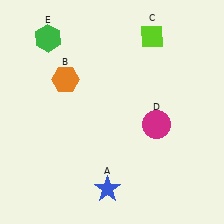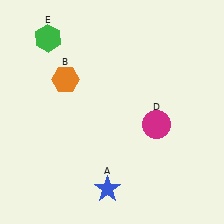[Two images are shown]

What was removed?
The lime diamond (C) was removed in Image 2.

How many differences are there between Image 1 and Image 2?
There is 1 difference between the two images.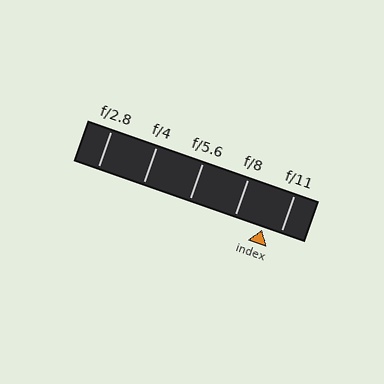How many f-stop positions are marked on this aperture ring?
There are 5 f-stop positions marked.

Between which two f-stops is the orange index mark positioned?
The index mark is between f/8 and f/11.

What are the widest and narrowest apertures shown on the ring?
The widest aperture shown is f/2.8 and the narrowest is f/11.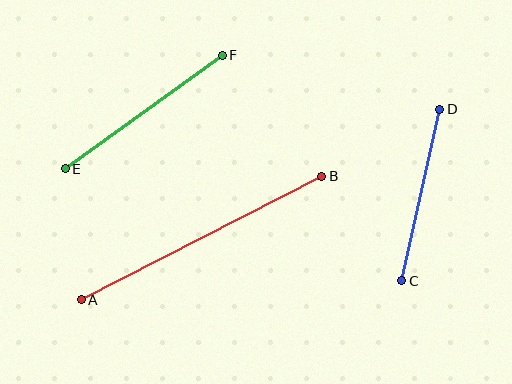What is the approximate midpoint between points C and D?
The midpoint is at approximately (421, 195) pixels.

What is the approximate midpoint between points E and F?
The midpoint is at approximately (144, 112) pixels.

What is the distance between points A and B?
The distance is approximately 270 pixels.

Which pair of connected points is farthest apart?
Points A and B are farthest apart.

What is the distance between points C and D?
The distance is approximately 176 pixels.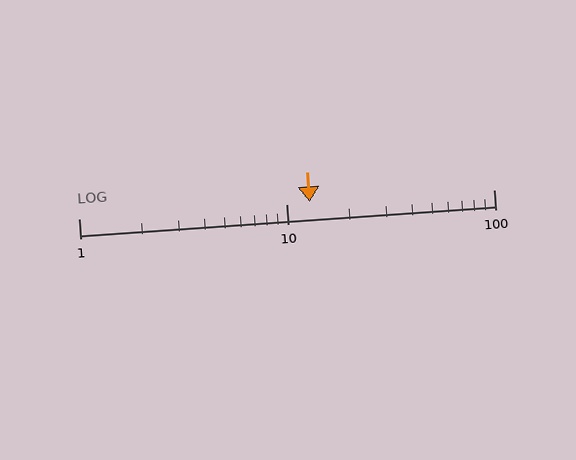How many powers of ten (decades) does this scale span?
The scale spans 2 decades, from 1 to 100.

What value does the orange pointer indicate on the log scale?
The pointer indicates approximately 13.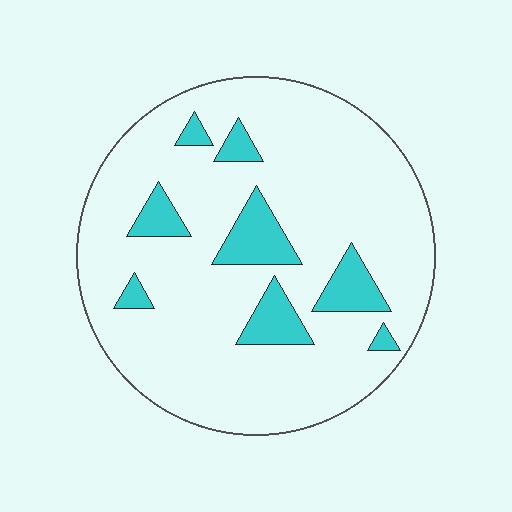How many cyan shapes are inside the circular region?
8.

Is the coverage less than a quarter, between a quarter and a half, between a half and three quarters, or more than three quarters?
Less than a quarter.